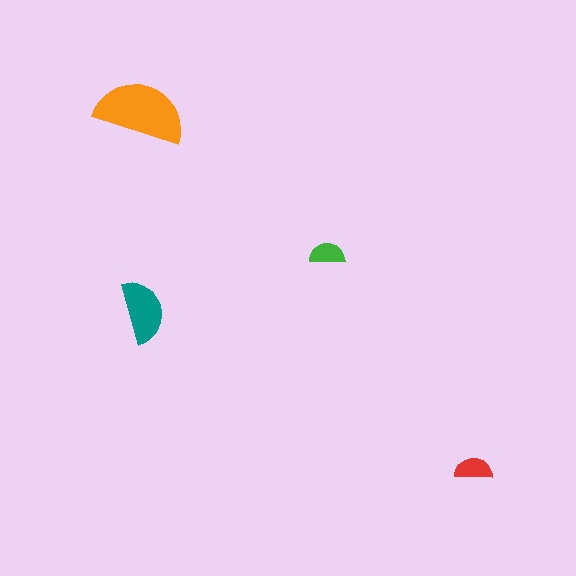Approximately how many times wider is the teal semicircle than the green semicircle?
About 2 times wider.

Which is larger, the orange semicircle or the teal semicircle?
The orange one.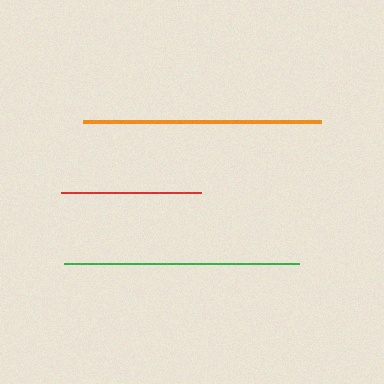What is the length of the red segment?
The red segment is approximately 141 pixels long.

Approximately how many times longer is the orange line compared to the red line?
The orange line is approximately 1.7 times the length of the red line.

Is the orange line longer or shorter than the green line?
The orange line is longer than the green line.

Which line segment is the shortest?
The red line is the shortest at approximately 141 pixels.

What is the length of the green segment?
The green segment is approximately 235 pixels long.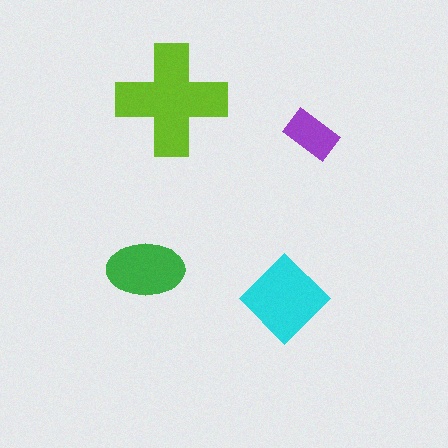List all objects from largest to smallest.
The lime cross, the cyan diamond, the green ellipse, the purple rectangle.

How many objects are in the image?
There are 4 objects in the image.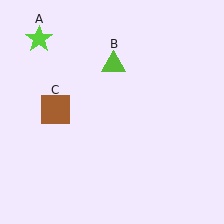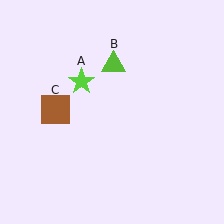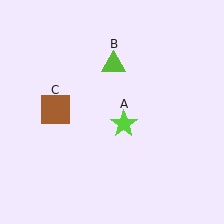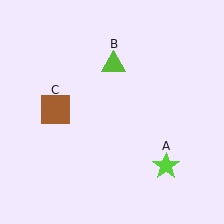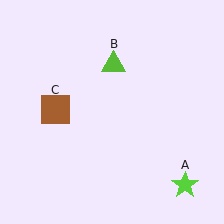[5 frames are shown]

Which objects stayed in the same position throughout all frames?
Lime triangle (object B) and brown square (object C) remained stationary.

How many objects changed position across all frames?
1 object changed position: lime star (object A).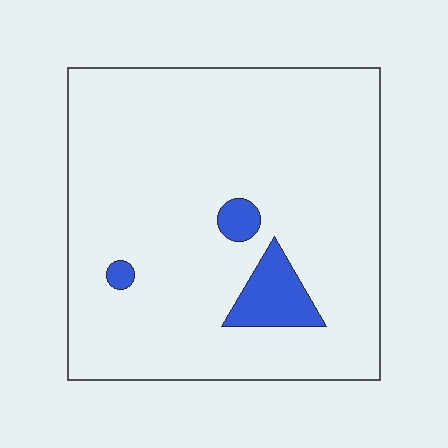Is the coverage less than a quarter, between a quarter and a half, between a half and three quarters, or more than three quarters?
Less than a quarter.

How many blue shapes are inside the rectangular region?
3.